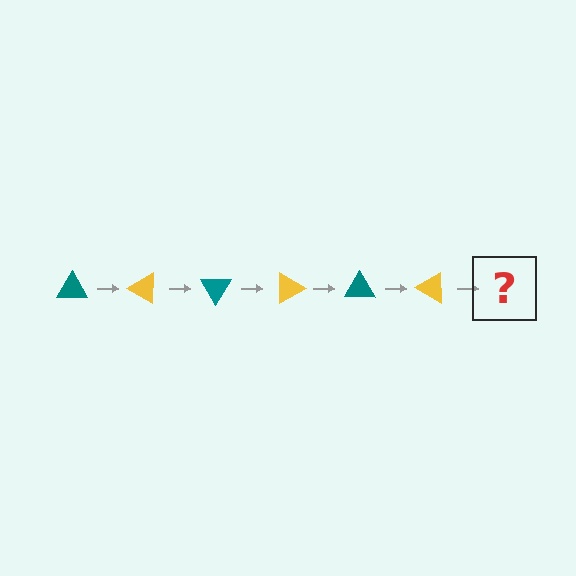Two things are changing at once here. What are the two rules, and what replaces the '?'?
The two rules are that it rotates 30 degrees each step and the color cycles through teal and yellow. The '?' should be a teal triangle, rotated 180 degrees from the start.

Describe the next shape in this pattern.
It should be a teal triangle, rotated 180 degrees from the start.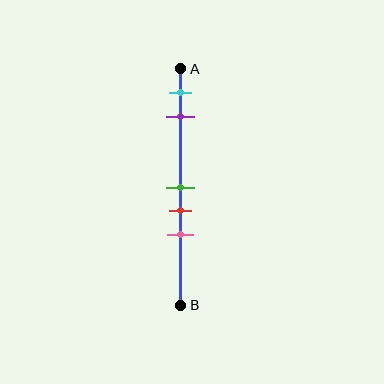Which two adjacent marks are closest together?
The green and red marks are the closest adjacent pair.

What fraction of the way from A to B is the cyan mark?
The cyan mark is approximately 10% (0.1) of the way from A to B.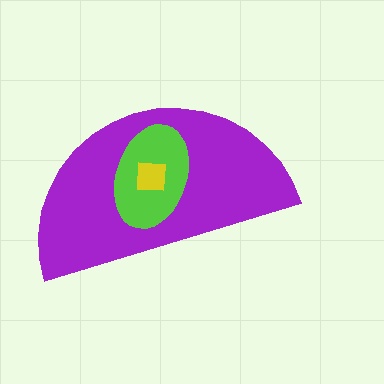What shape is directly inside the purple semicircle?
The lime ellipse.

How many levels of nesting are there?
3.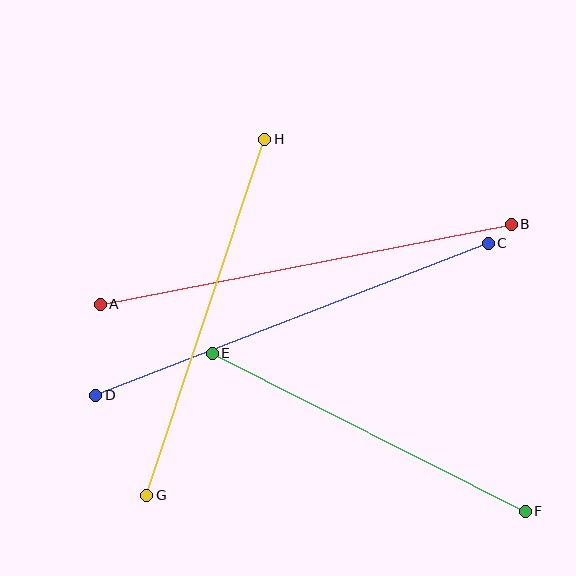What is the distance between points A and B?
The distance is approximately 418 pixels.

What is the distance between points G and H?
The distance is approximately 375 pixels.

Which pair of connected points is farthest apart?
Points C and D are farthest apart.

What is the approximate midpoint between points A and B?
The midpoint is at approximately (306, 264) pixels.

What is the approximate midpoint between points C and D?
The midpoint is at approximately (292, 319) pixels.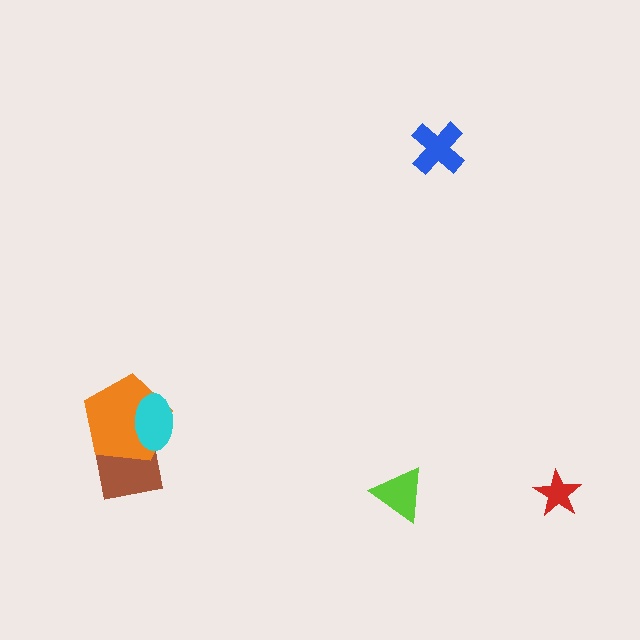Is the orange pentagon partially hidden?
Yes, it is partially covered by another shape.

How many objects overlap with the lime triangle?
0 objects overlap with the lime triangle.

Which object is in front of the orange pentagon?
The cyan ellipse is in front of the orange pentagon.